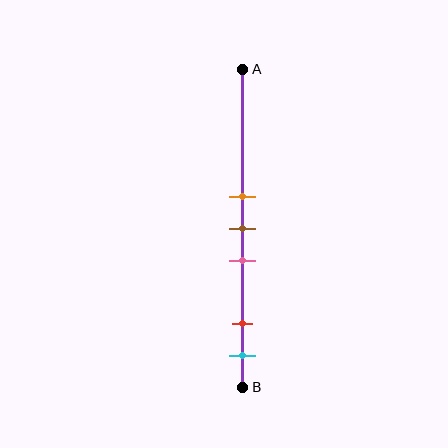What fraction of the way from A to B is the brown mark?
The brown mark is approximately 50% (0.5) of the way from A to B.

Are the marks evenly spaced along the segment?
No, the marks are not evenly spaced.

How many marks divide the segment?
There are 5 marks dividing the segment.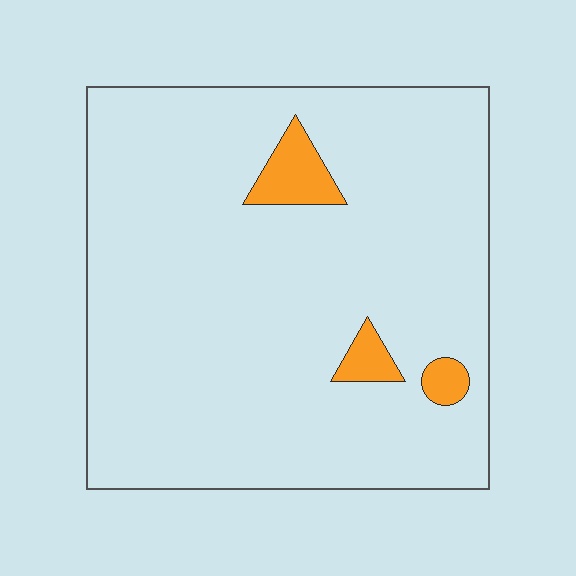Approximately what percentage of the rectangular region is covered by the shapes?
Approximately 5%.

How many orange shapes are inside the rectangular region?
3.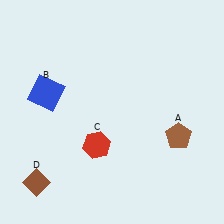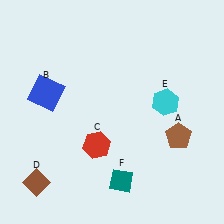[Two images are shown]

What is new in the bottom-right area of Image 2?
A teal diamond (F) was added in the bottom-right area of Image 2.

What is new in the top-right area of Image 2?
A cyan hexagon (E) was added in the top-right area of Image 2.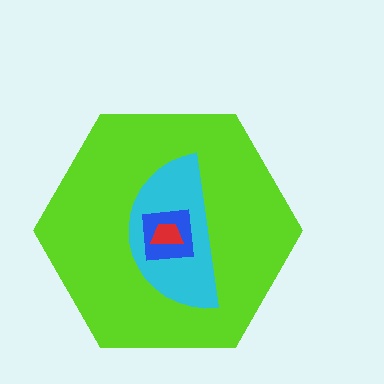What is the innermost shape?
The red trapezoid.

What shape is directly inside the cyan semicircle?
The blue square.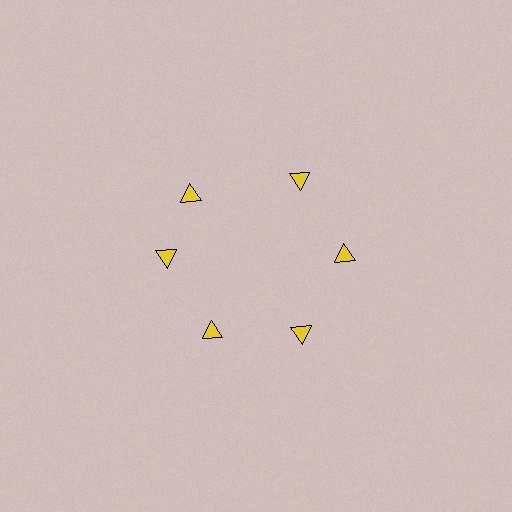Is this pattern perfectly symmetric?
No. The 6 yellow triangles are arranged in a ring, but one element near the 11 o'clock position is rotated out of alignment along the ring, breaking the 6-fold rotational symmetry.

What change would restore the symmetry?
The symmetry would be restored by rotating it back into even spacing with its neighbors so that all 6 triangles sit at equal angles and equal distance from the center.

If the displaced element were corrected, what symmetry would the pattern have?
It would have 6-fold rotational symmetry — the pattern would map onto itself every 60 degrees.